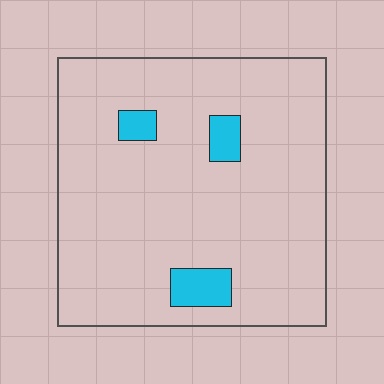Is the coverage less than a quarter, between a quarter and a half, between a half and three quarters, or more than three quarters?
Less than a quarter.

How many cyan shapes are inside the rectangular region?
3.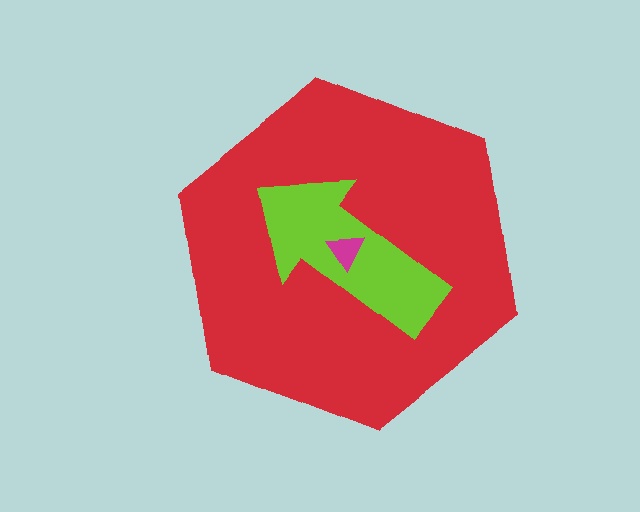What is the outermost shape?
The red hexagon.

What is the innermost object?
The magenta triangle.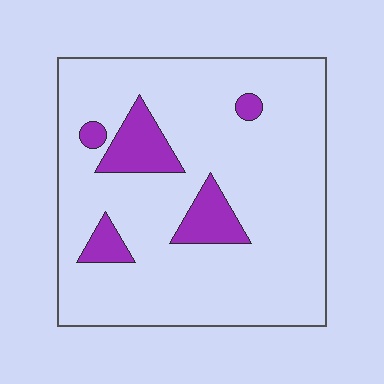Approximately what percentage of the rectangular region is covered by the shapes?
Approximately 15%.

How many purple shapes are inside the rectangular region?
5.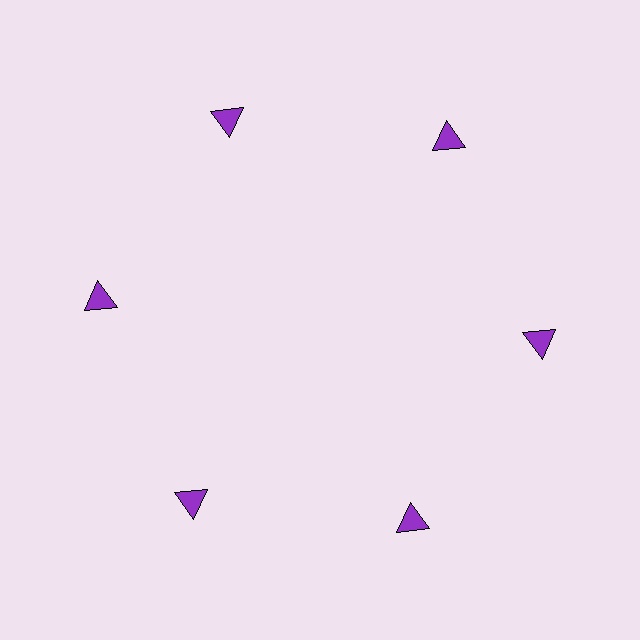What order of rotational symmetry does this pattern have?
This pattern has 6-fold rotational symmetry.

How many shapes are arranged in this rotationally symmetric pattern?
There are 6 shapes, arranged in 6 groups of 1.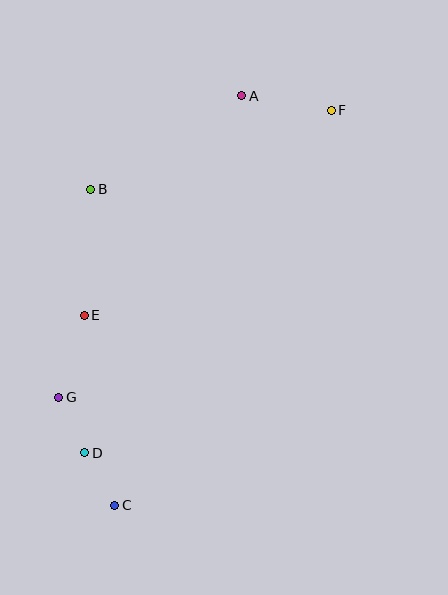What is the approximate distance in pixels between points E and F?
The distance between E and F is approximately 321 pixels.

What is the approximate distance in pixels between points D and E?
The distance between D and E is approximately 138 pixels.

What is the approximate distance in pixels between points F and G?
The distance between F and G is approximately 396 pixels.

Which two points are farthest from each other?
Points C and F are farthest from each other.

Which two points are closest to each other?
Points C and D are closest to each other.